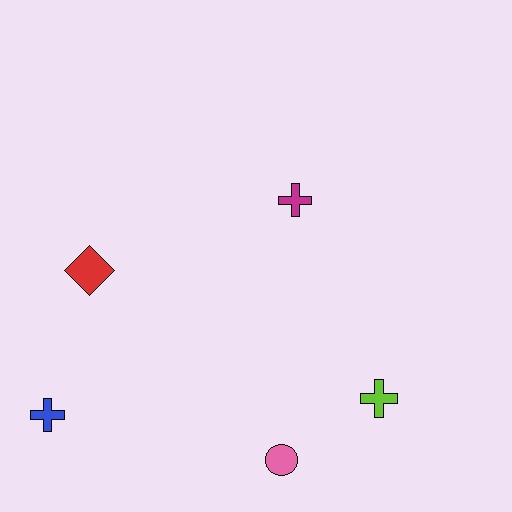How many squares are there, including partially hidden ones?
There are no squares.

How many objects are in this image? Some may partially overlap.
There are 5 objects.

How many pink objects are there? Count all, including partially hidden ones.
There is 1 pink object.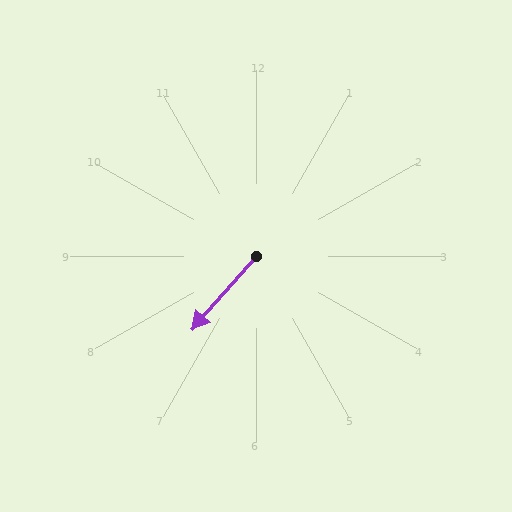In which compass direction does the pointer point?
Southwest.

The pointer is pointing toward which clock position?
Roughly 7 o'clock.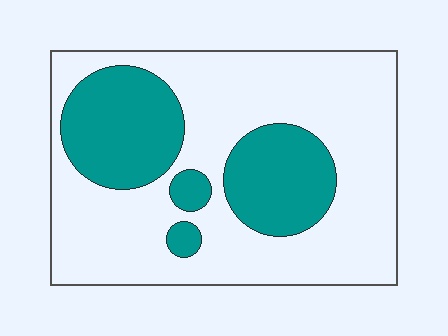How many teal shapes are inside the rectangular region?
4.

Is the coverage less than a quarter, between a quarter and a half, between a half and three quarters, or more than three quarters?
Between a quarter and a half.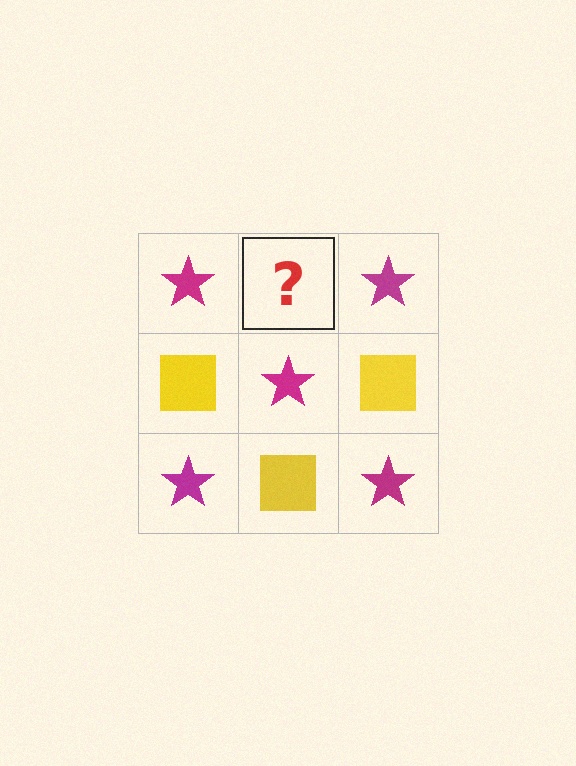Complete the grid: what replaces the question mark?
The question mark should be replaced with a yellow square.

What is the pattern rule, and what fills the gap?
The rule is that it alternates magenta star and yellow square in a checkerboard pattern. The gap should be filled with a yellow square.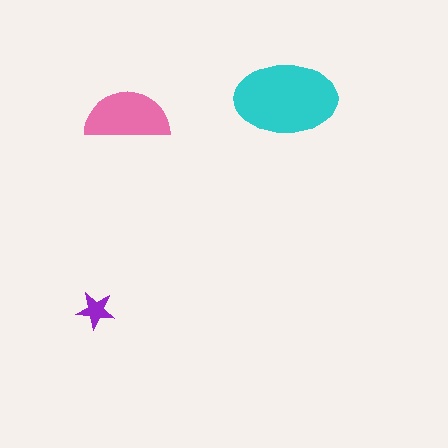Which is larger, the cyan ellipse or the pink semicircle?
The cyan ellipse.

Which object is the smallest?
The purple star.